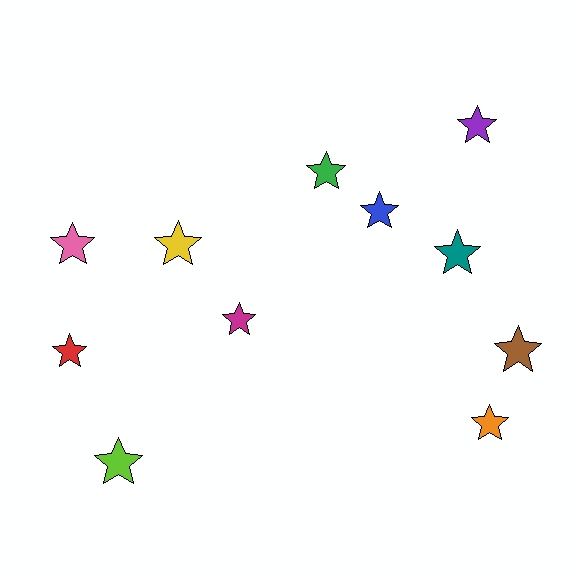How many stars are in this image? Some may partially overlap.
There are 11 stars.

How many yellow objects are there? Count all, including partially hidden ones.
There is 1 yellow object.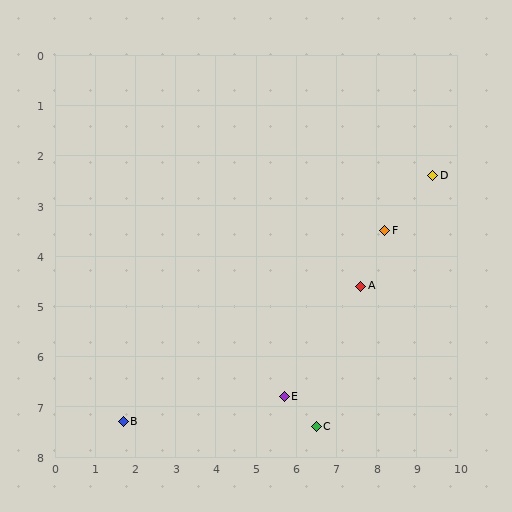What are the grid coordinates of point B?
Point B is at approximately (1.7, 7.3).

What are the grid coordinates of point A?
Point A is at approximately (7.6, 4.6).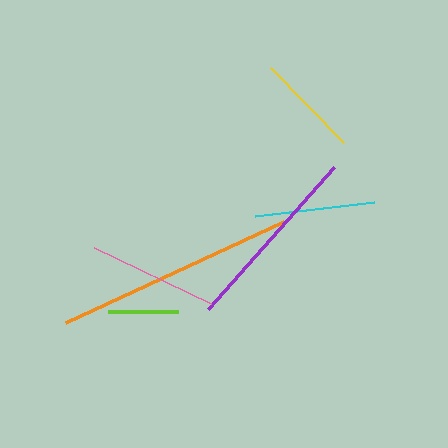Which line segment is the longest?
The orange line is the longest at approximately 240 pixels.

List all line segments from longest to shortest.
From longest to shortest: orange, purple, pink, cyan, yellow, lime.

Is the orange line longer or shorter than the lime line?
The orange line is longer than the lime line.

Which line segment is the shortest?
The lime line is the shortest at approximately 70 pixels.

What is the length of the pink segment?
The pink segment is approximately 129 pixels long.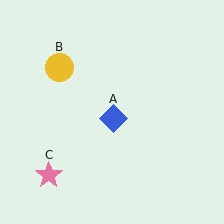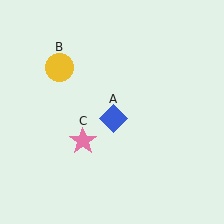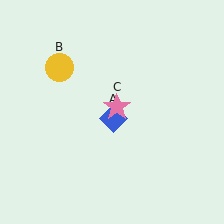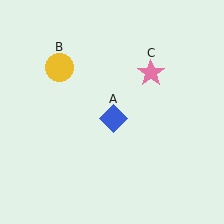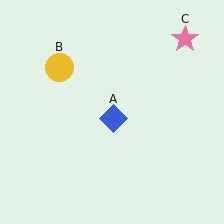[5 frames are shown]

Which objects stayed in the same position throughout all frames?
Blue diamond (object A) and yellow circle (object B) remained stationary.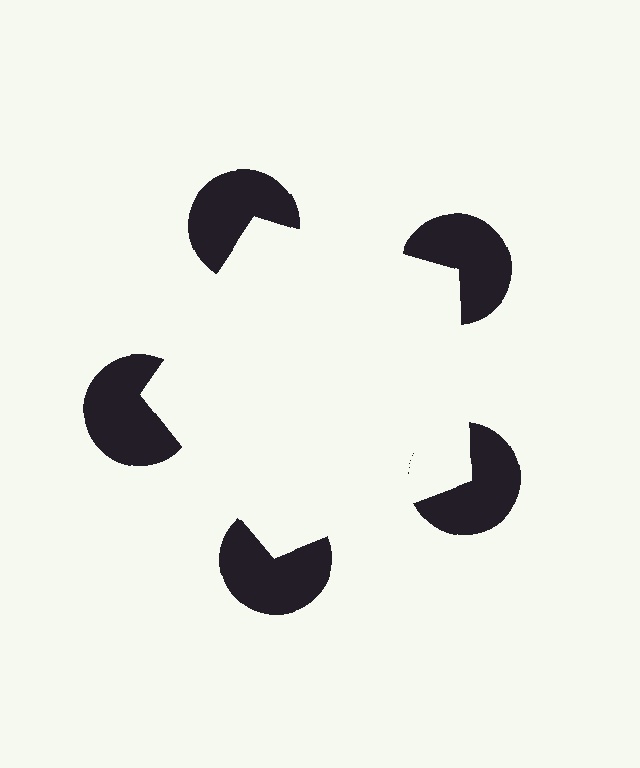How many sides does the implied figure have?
5 sides.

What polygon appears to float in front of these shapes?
An illusory pentagon — its edges are inferred from the aligned wedge cuts in the pac-man discs, not physically drawn.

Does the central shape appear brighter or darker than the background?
It typically appears slightly brighter than the background, even though no actual brightness change is drawn.